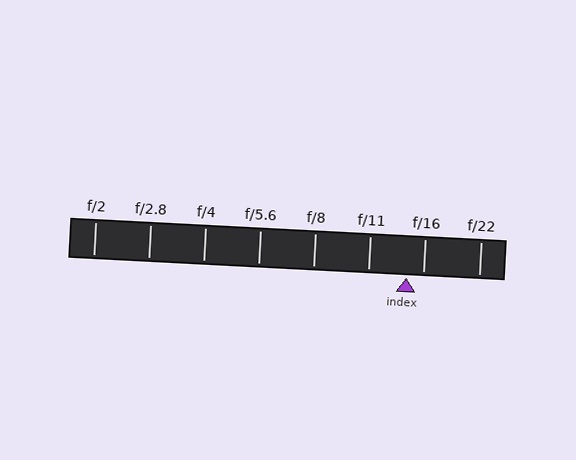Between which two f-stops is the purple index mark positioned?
The index mark is between f/11 and f/16.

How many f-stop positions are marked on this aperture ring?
There are 8 f-stop positions marked.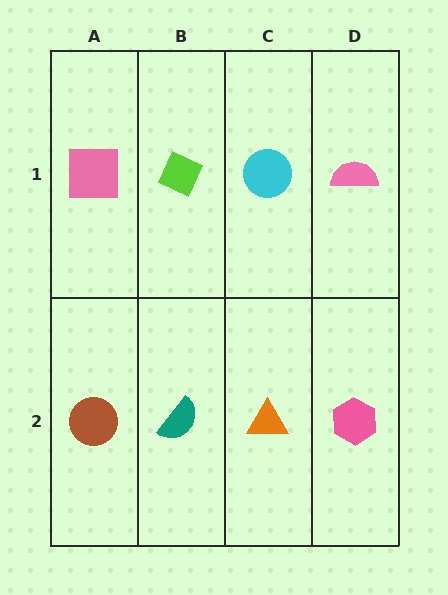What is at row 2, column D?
A pink hexagon.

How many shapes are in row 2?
4 shapes.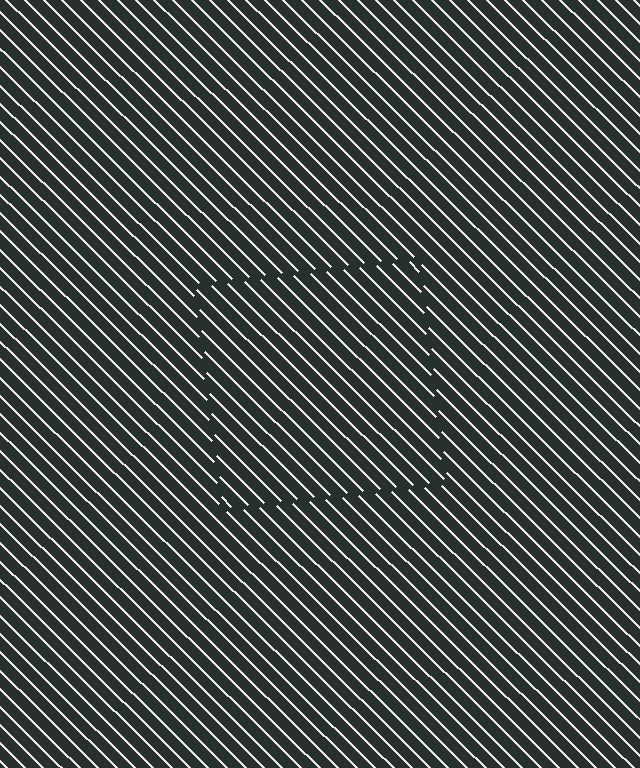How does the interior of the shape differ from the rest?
The interior of the shape contains the same grating, shifted by half a period — the contour is defined by the phase discontinuity where line-ends from the inner and outer gratings abut.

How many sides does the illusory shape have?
4 sides — the line-ends trace a square.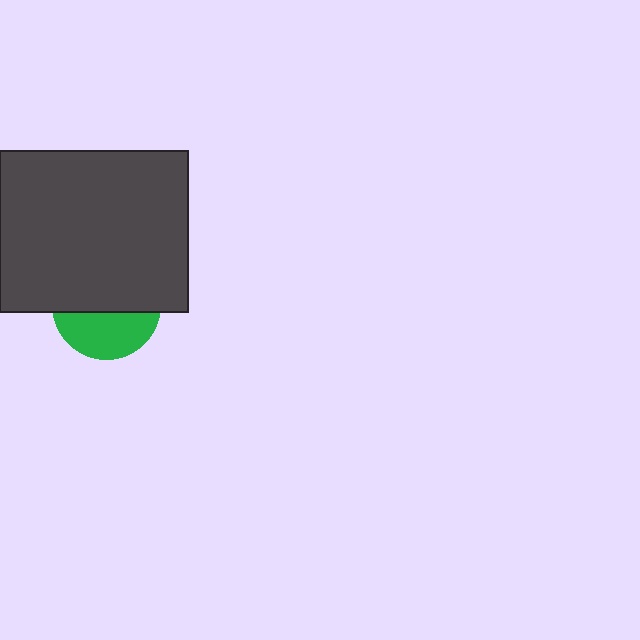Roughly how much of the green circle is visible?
A small part of it is visible (roughly 40%).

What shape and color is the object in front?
The object in front is a dark gray rectangle.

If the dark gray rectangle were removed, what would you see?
You would see the complete green circle.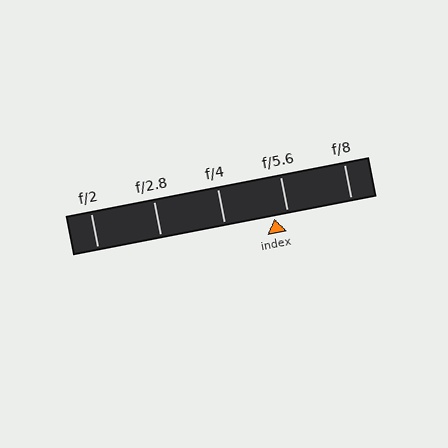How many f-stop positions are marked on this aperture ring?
There are 5 f-stop positions marked.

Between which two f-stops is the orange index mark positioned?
The index mark is between f/4 and f/5.6.